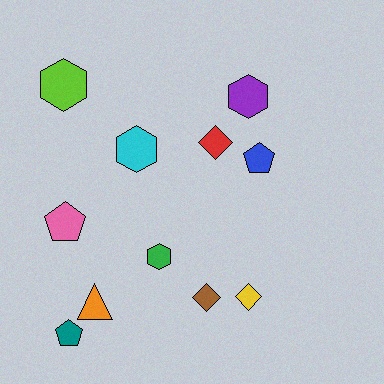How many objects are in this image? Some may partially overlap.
There are 11 objects.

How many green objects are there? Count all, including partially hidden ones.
There is 1 green object.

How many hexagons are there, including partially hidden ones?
There are 4 hexagons.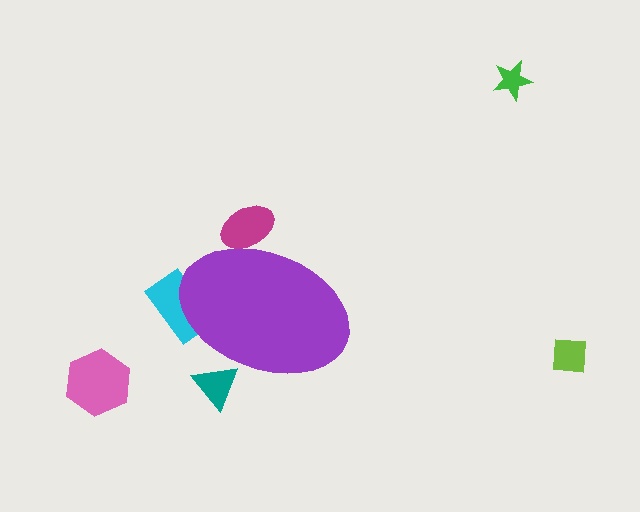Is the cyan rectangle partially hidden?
Yes, the cyan rectangle is partially hidden behind the purple ellipse.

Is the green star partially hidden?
No, the green star is fully visible.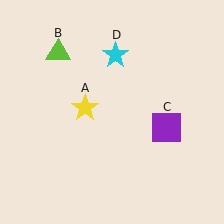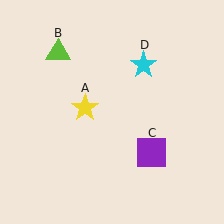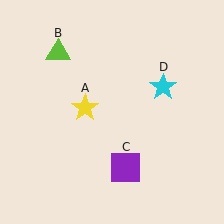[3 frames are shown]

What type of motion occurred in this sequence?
The purple square (object C), cyan star (object D) rotated clockwise around the center of the scene.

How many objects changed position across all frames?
2 objects changed position: purple square (object C), cyan star (object D).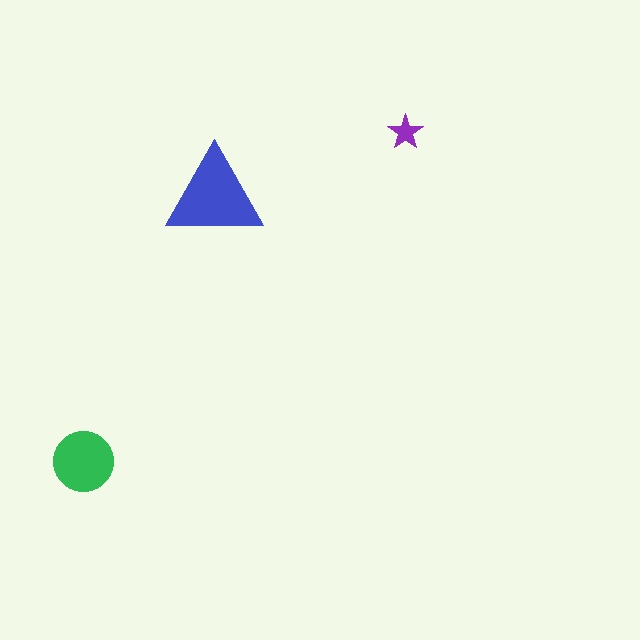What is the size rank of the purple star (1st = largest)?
3rd.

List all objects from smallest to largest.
The purple star, the green circle, the blue triangle.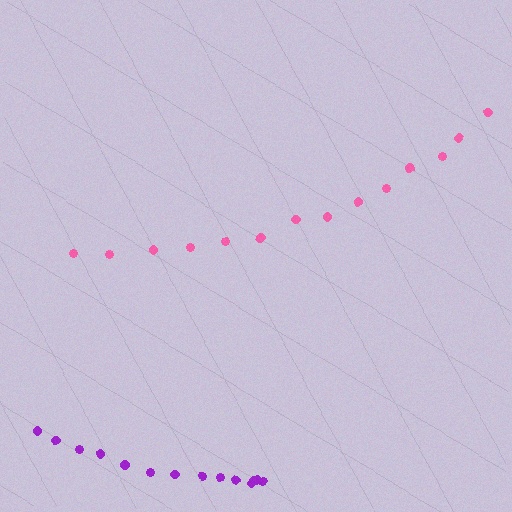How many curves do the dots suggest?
There are 2 distinct paths.